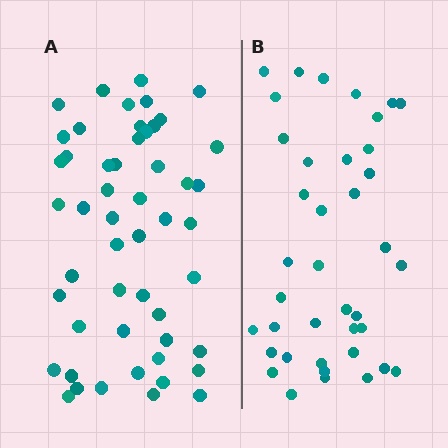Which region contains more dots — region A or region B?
Region A (the left region) has more dots.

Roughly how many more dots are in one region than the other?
Region A has roughly 12 or so more dots than region B.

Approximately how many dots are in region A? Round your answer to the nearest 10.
About 50 dots. (The exact count is 51, which rounds to 50.)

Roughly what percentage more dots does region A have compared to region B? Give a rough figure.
About 30% more.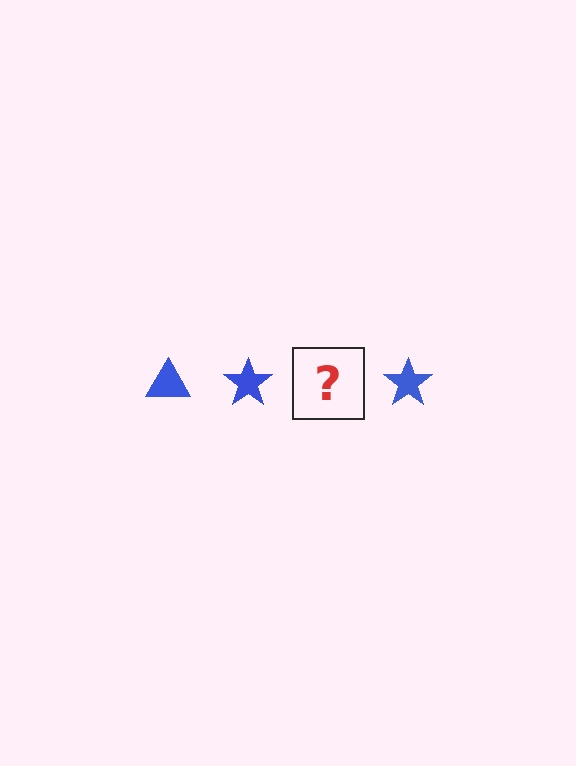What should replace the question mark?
The question mark should be replaced with a blue triangle.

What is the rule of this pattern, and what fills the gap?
The rule is that the pattern cycles through triangle, star shapes in blue. The gap should be filled with a blue triangle.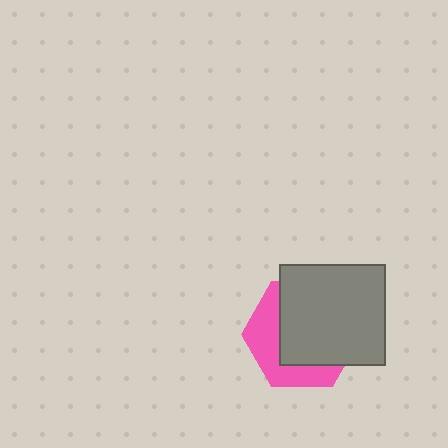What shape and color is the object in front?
The object in front is a gray rectangle.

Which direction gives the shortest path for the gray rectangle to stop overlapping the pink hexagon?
Moving toward the upper-right gives the shortest separation.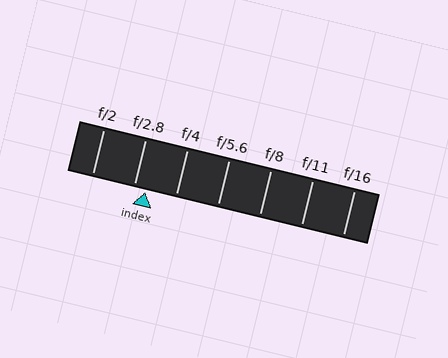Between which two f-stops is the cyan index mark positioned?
The index mark is between f/2.8 and f/4.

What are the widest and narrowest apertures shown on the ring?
The widest aperture shown is f/2 and the narrowest is f/16.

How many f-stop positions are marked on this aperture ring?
There are 7 f-stop positions marked.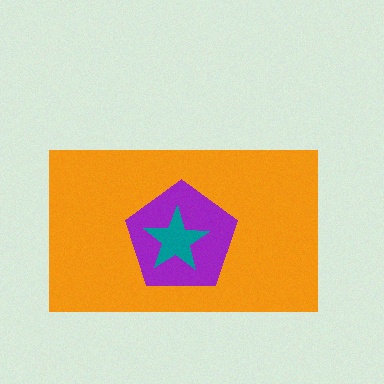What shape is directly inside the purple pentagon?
The teal star.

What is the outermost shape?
The orange rectangle.